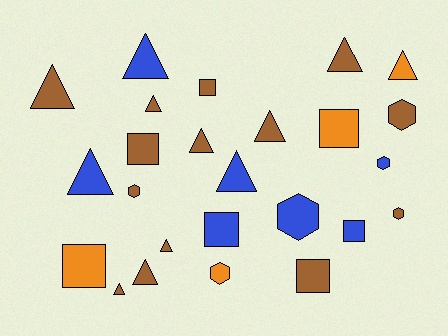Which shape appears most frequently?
Triangle, with 12 objects.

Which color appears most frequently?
Brown, with 14 objects.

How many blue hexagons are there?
There are 2 blue hexagons.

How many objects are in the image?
There are 25 objects.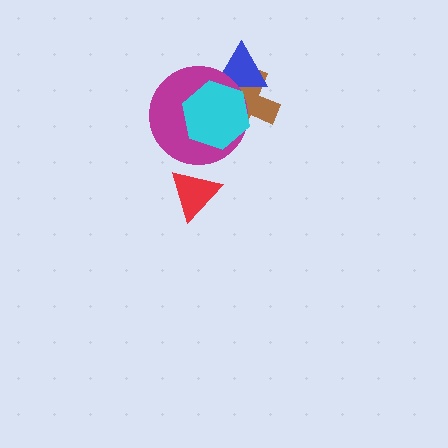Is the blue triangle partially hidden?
Yes, it is partially covered by another shape.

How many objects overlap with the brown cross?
3 objects overlap with the brown cross.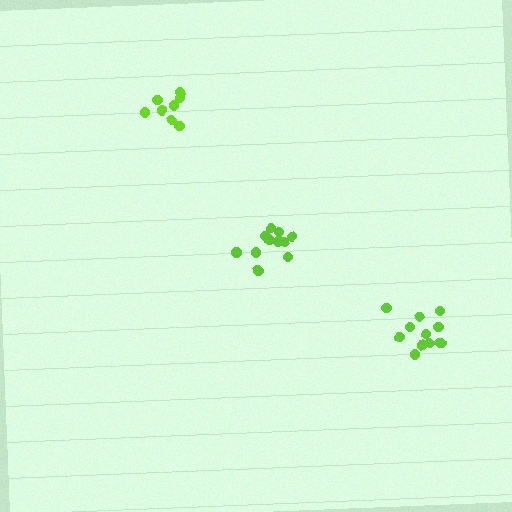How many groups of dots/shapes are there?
There are 3 groups.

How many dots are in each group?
Group 1: 8 dots, Group 2: 12 dots, Group 3: 12 dots (32 total).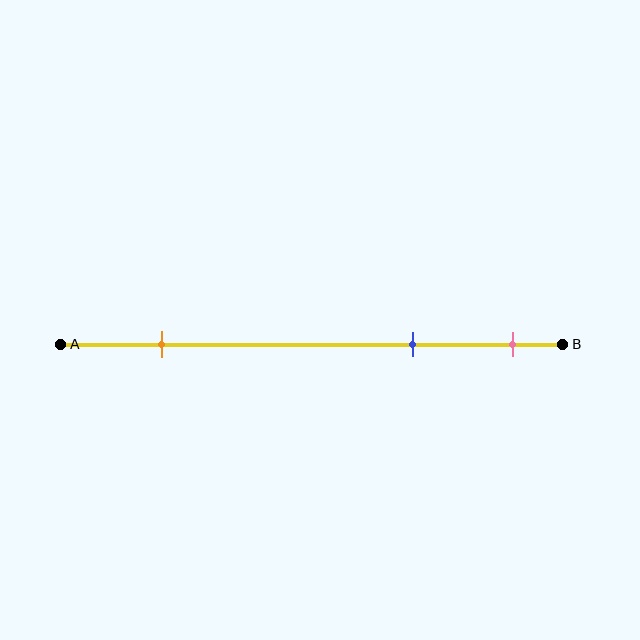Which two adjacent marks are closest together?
The blue and pink marks are the closest adjacent pair.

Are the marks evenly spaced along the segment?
No, the marks are not evenly spaced.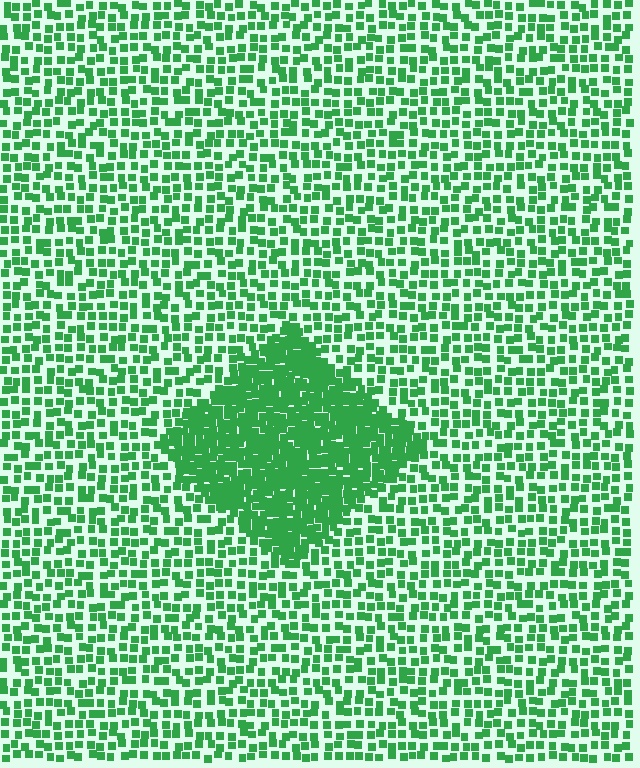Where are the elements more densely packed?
The elements are more densely packed inside the diamond boundary.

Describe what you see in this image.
The image contains small green elements arranged at two different densities. A diamond-shaped region is visible where the elements are more densely packed than the surrounding area.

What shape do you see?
I see a diamond.